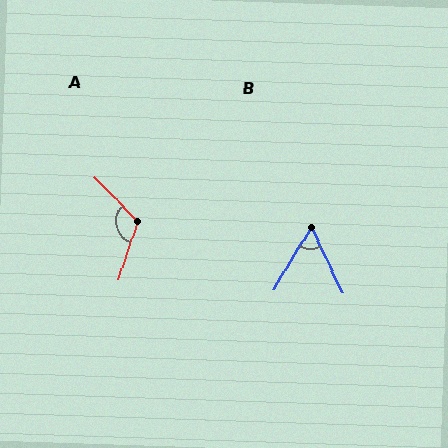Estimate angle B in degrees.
Approximately 57 degrees.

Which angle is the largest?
A, at approximately 117 degrees.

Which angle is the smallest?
B, at approximately 57 degrees.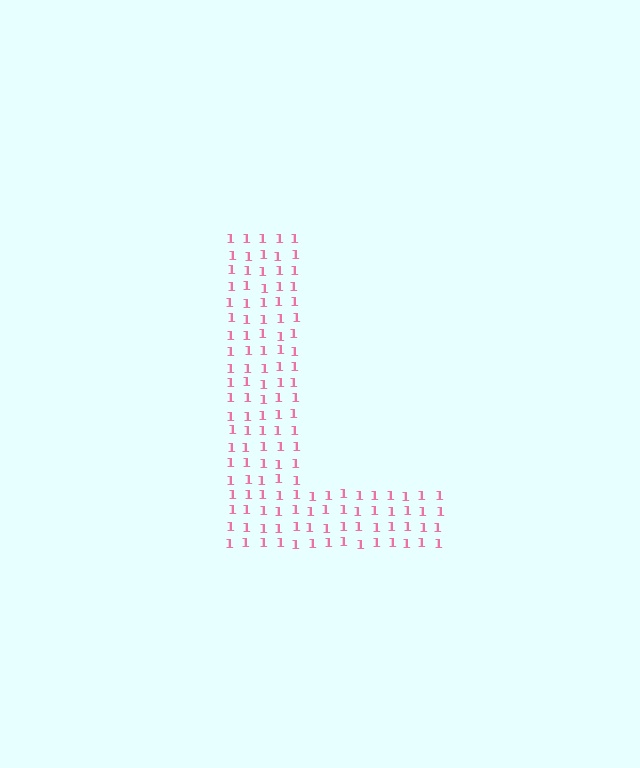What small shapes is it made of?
It is made of small digit 1's.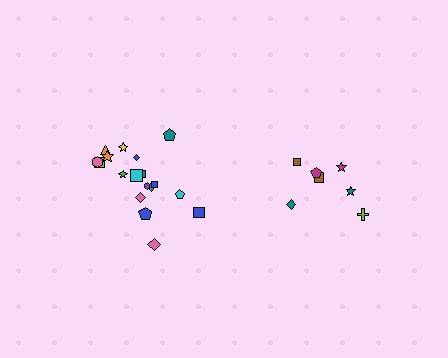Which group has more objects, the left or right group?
The left group.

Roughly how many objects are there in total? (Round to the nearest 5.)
Roughly 25 objects in total.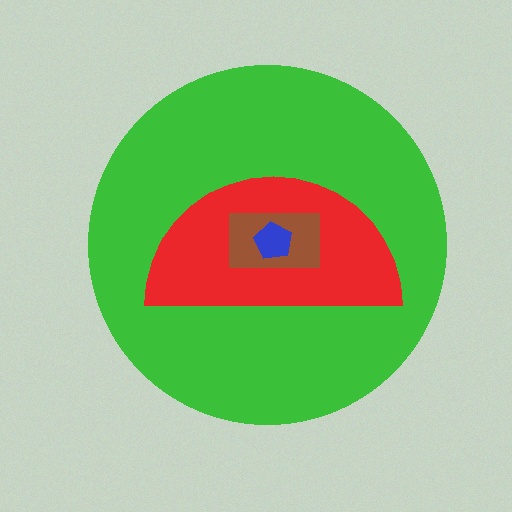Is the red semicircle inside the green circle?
Yes.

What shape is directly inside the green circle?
The red semicircle.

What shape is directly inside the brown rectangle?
The blue pentagon.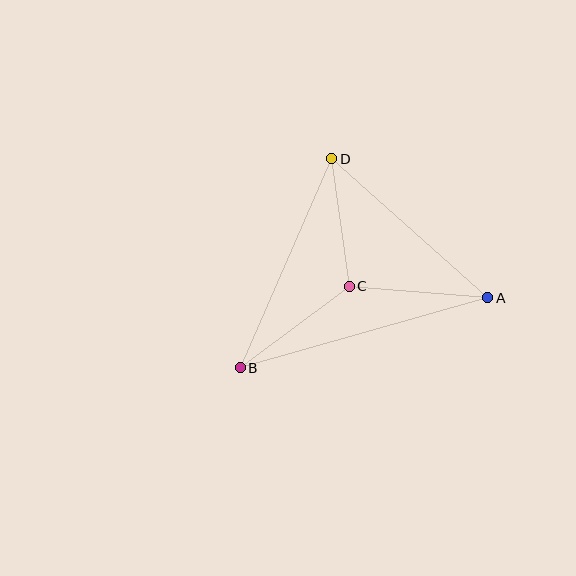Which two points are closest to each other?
Points C and D are closest to each other.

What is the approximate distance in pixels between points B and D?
The distance between B and D is approximately 228 pixels.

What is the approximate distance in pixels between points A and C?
The distance between A and C is approximately 139 pixels.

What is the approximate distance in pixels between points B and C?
The distance between B and C is approximately 136 pixels.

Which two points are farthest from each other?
Points A and B are farthest from each other.